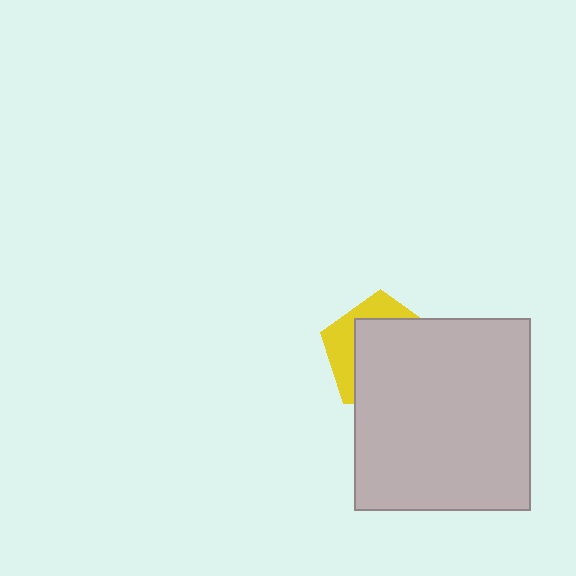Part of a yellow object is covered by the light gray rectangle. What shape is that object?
It is a pentagon.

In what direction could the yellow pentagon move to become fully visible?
The yellow pentagon could move toward the upper-left. That would shift it out from behind the light gray rectangle entirely.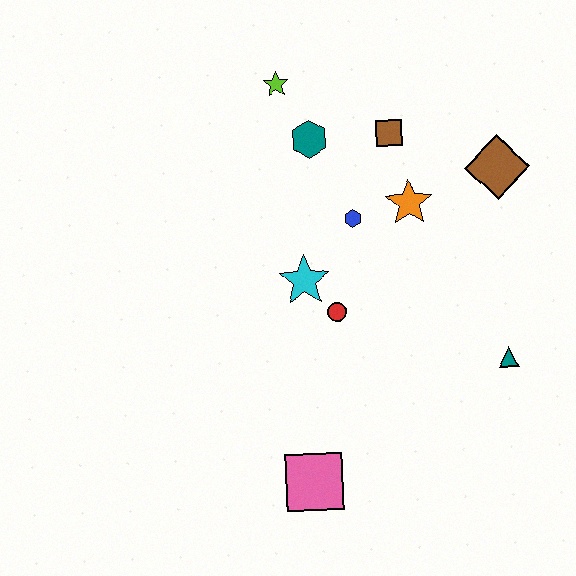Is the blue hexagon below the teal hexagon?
Yes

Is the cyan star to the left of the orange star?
Yes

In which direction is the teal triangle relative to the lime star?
The teal triangle is below the lime star.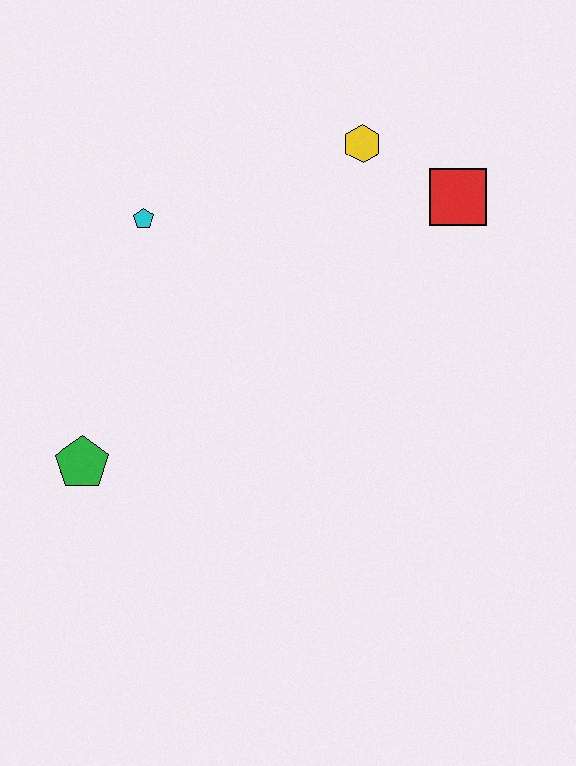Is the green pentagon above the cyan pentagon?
No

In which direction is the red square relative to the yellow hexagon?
The red square is to the right of the yellow hexagon.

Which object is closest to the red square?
The yellow hexagon is closest to the red square.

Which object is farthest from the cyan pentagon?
The red square is farthest from the cyan pentagon.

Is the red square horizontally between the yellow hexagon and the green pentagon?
No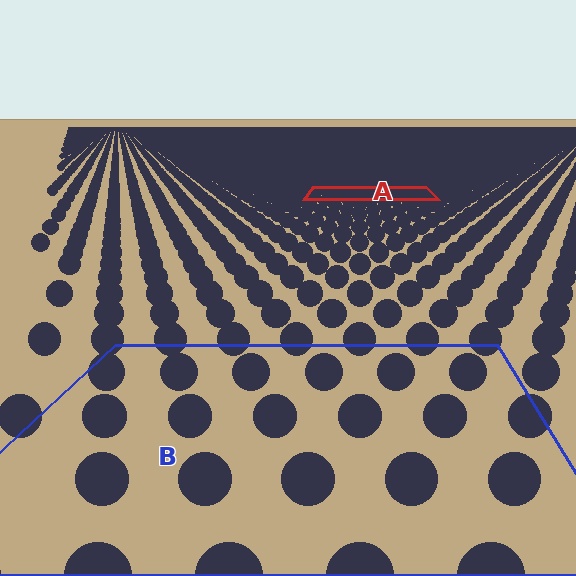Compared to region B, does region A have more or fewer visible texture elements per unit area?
Region A has more texture elements per unit area — they are packed more densely because it is farther away.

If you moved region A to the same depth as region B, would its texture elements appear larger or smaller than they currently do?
They would appear larger. At a closer depth, the same texture elements are projected at a bigger on-screen size.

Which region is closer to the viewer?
Region B is closer. The texture elements there are larger and more spread out.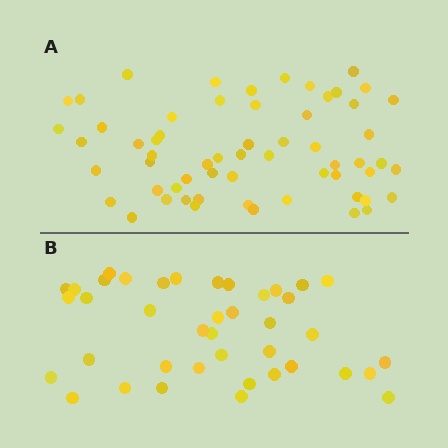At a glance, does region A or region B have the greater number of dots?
Region A (the top region) has more dots.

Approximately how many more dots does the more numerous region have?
Region A has approximately 20 more dots than region B.